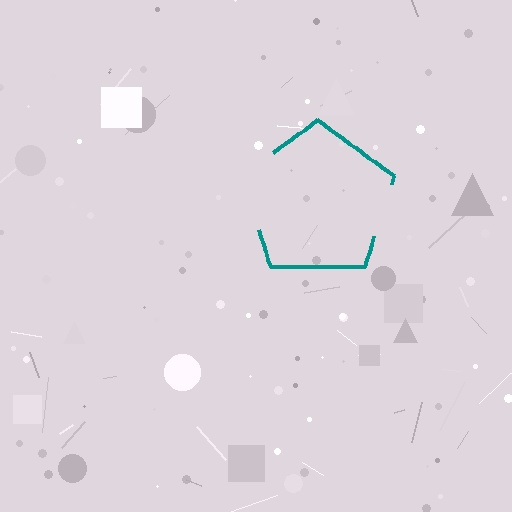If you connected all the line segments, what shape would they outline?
They would outline a pentagon.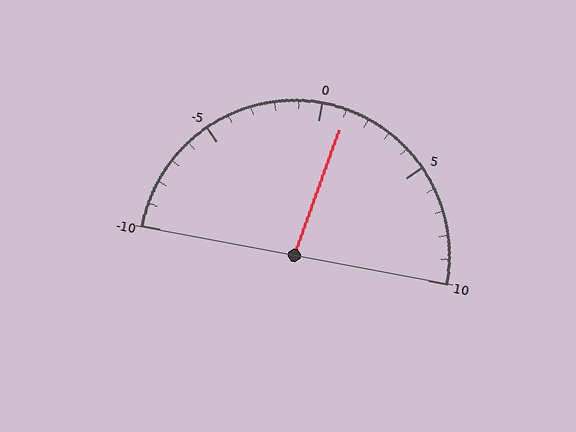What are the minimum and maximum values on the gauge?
The gauge ranges from -10 to 10.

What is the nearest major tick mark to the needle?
The nearest major tick mark is 0.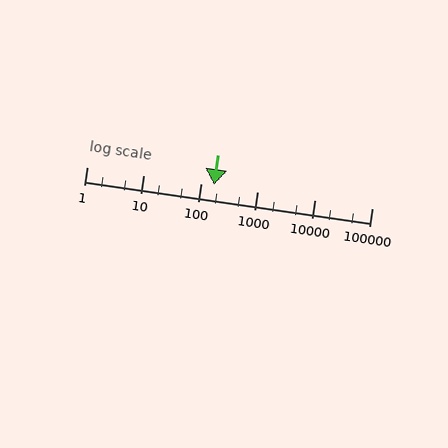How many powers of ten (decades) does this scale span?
The scale spans 5 decades, from 1 to 100000.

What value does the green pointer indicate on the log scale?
The pointer indicates approximately 170.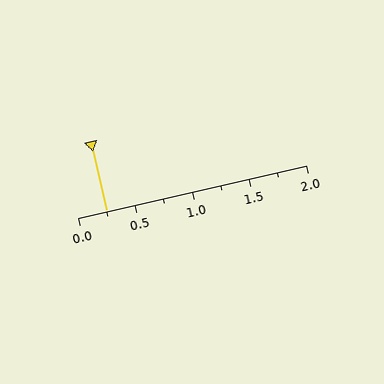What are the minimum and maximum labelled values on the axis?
The axis runs from 0.0 to 2.0.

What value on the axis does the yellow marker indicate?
The marker indicates approximately 0.25.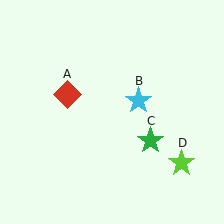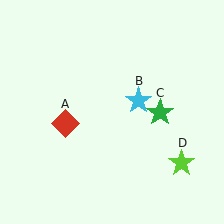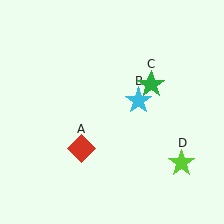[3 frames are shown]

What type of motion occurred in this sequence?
The red diamond (object A), green star (object C) rotated counterclockwise around the center of the scene.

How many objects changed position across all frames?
2 objects changed position: red diamond (object A), green star (object C).